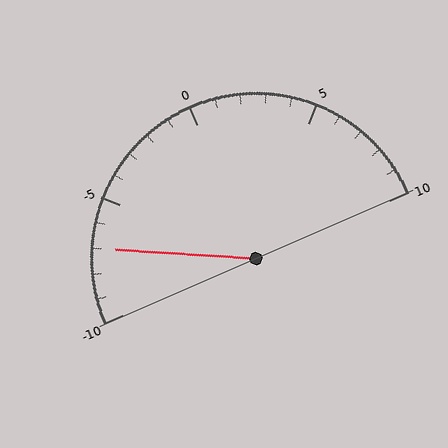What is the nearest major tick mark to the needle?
The nearest major tick mark is -5.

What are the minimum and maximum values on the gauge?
The gauge ranges from -10 to 10.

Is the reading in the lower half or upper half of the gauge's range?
The reading is in the lower half of the range (-10 to 10).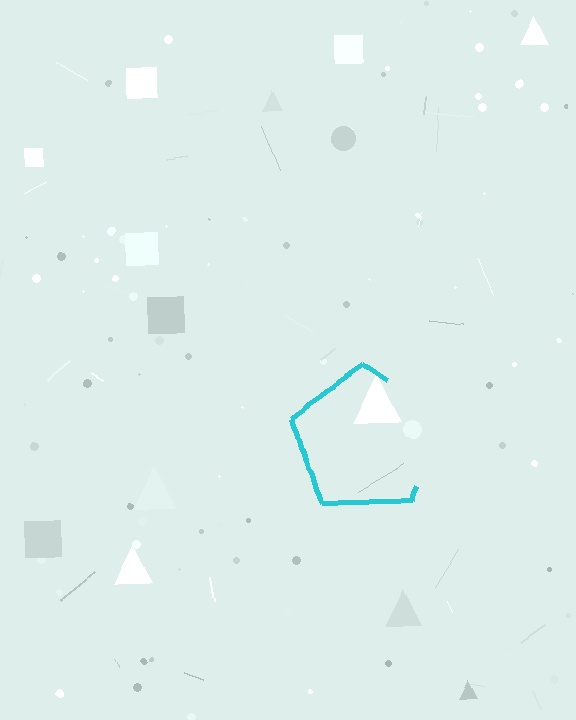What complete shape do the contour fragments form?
The contour fragments form a pentagon.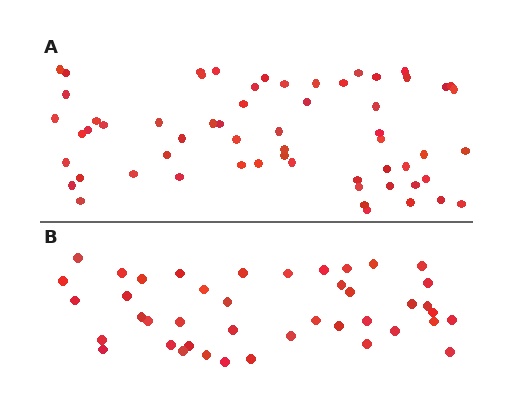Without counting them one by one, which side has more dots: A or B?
Region A (the top region) has more dots.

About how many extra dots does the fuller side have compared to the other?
Region A has approximately 20 more dots than region B.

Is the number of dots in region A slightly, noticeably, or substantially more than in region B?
Region A has noticeably more, but not dramatically so. The ratio is roughly 1.4 to 1.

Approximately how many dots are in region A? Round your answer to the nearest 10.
About 60 dots.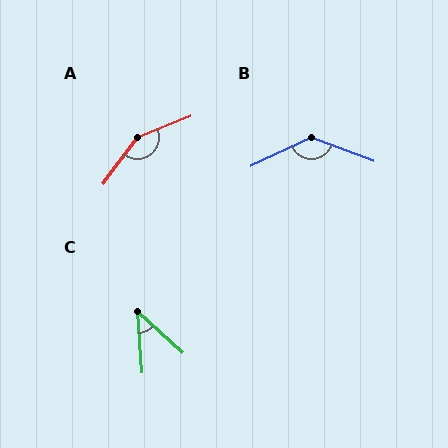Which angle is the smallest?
C, at approximately 44 degrees.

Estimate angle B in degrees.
Approximately 134 degrees.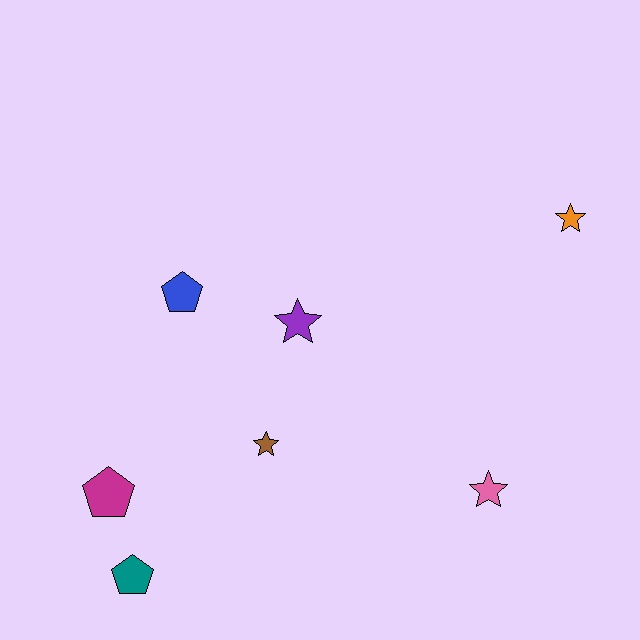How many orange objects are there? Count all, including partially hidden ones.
There is 1 orange object.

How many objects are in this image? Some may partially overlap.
There are 7 objects.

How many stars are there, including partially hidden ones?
There are 4 stars.